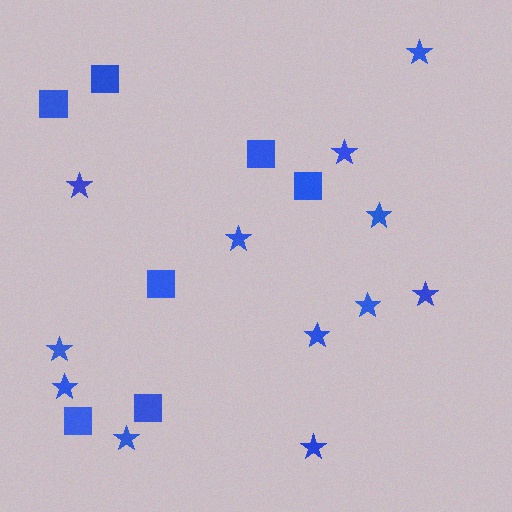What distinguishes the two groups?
There are 2 groups: one group of squares (7) and one group of stars (12).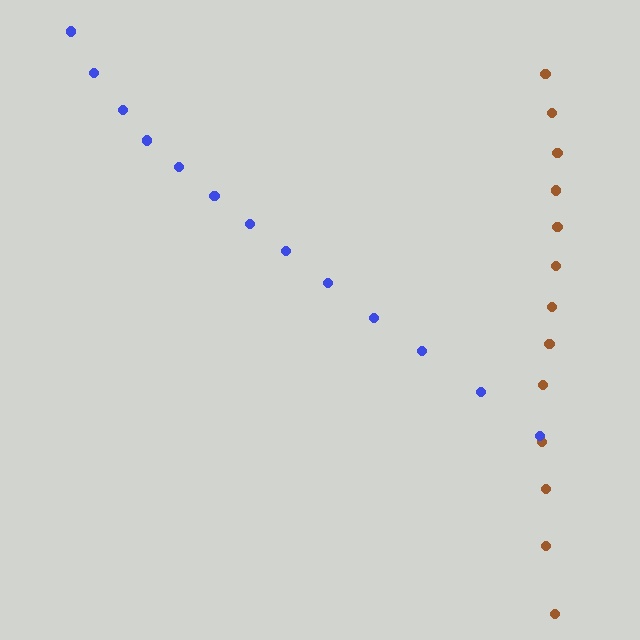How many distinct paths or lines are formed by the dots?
There are 2 distinct paths.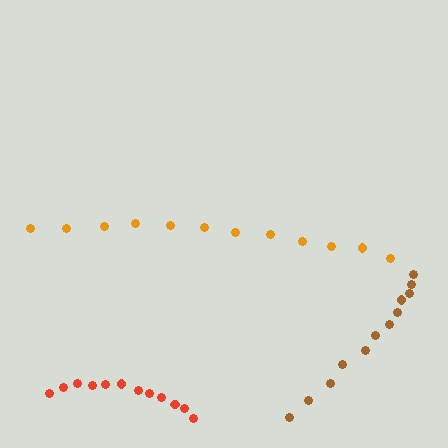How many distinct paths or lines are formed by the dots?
There are 3 distinct paths.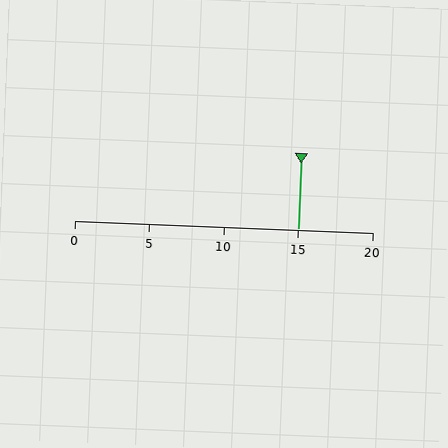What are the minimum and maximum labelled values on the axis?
The axis runs from 0 to 20.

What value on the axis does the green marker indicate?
The marker indicates approximately 15.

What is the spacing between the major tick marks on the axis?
The major ticks are spaced 5 apart.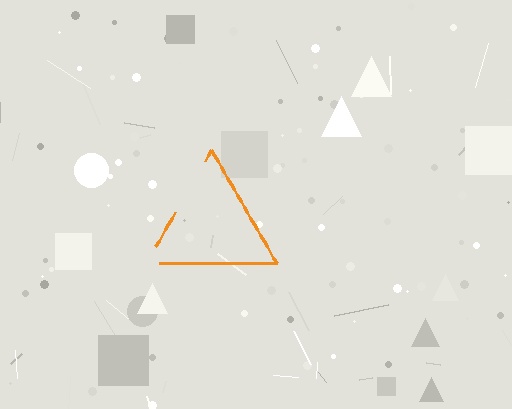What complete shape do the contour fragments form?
The contour fragments form a triangle.